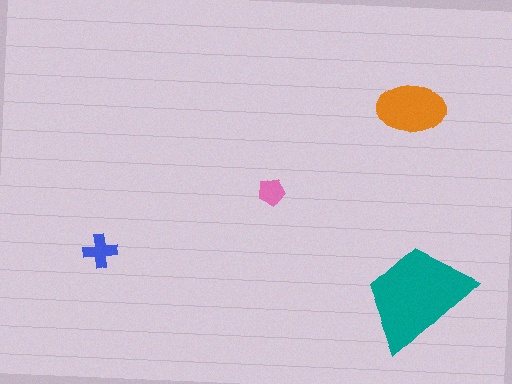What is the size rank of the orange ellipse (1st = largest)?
2nd.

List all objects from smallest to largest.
The pink pentagon, the blue cross, the orange ellipse, the teal trapezoid.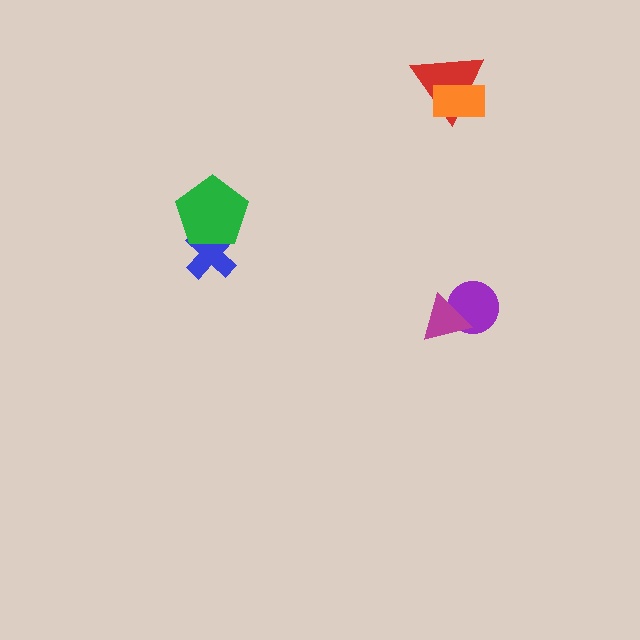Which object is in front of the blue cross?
The green pentagon is in front of the blue cross.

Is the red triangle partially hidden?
Yes, it is partially covered by another shape.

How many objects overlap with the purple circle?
1 object overlaps with the purple circle.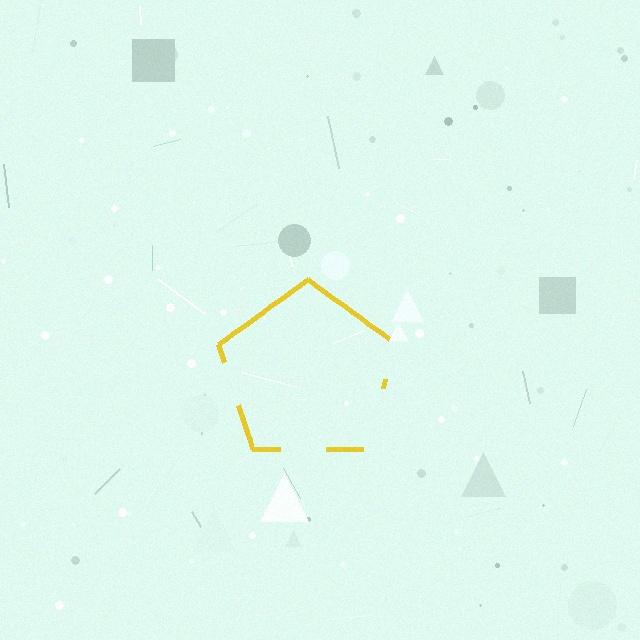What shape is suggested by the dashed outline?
The dashed outline suggests a pentagon.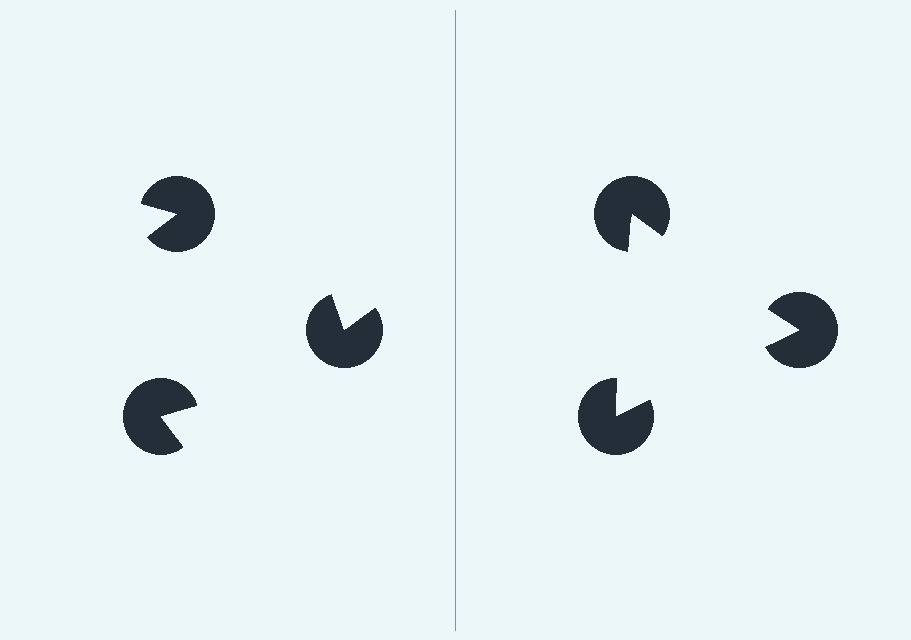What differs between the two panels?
The pac-man discs are positioned identically on both sides; only the wedge orientations differ. On the right they align to a triangle; on the left they are misaligned.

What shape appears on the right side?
An illusory triangle.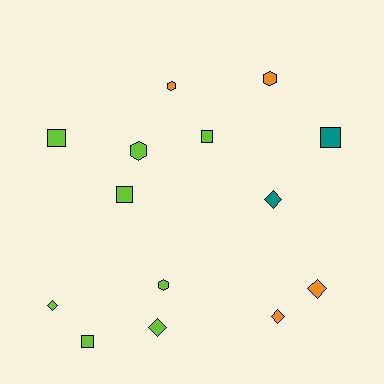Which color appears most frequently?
Lime, with 8 objects.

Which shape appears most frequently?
Diamond, with 5 objects.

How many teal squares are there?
There is 1 teal square.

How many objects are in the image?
There are 14 objects.